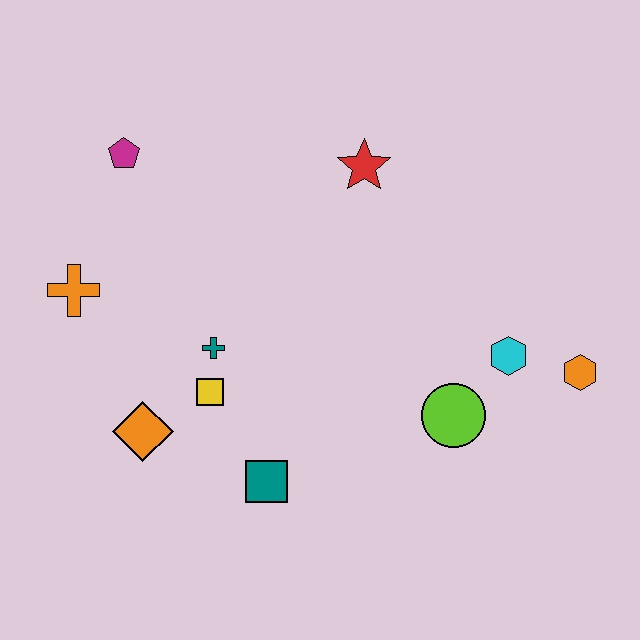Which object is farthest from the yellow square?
The orange hexagon is farthest from the yellow square.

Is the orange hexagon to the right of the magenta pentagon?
Yes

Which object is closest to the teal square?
The yellow square is closest to the teal square.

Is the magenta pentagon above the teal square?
Yes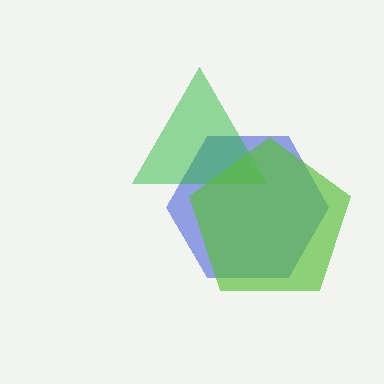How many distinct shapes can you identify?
There are 3 distinct shapes: a blue hexagon, a green triangle, a lime pentagon.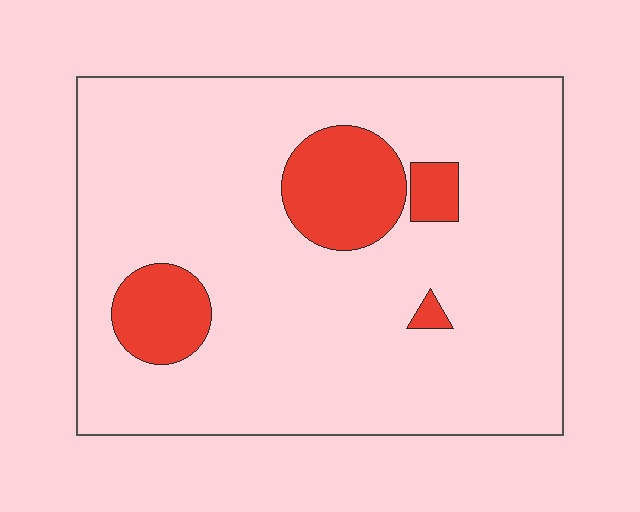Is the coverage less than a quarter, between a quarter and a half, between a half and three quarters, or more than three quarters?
Less than a quarter.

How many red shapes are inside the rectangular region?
4.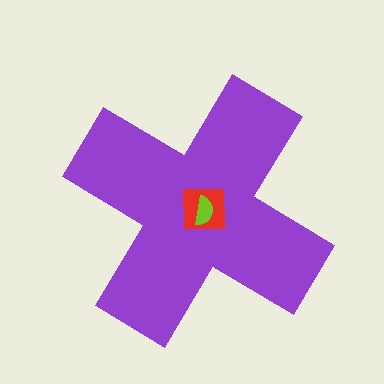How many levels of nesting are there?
3.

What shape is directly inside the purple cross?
The red square.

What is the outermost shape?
The purple cross.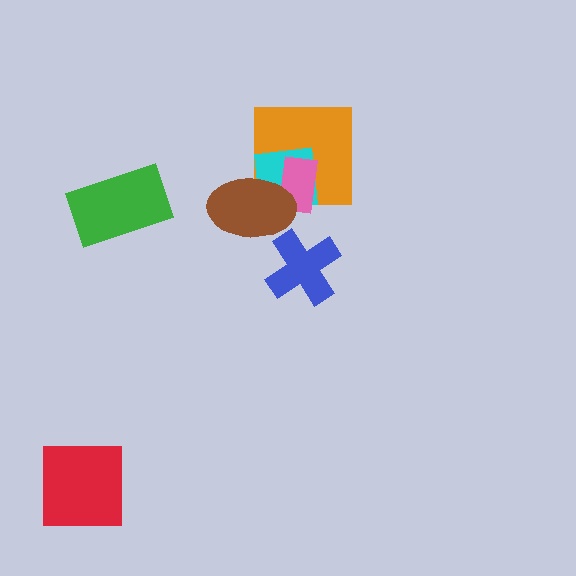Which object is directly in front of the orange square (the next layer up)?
The cyan square is directly in front of the orange square.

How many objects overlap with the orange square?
3 objects overlap with the orange square.